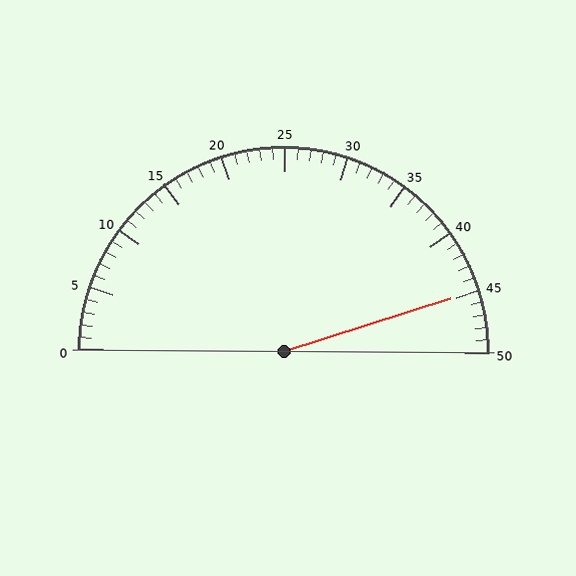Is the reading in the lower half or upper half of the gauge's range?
The reading is in the upper half of the range (0 to 50).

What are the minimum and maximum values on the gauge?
The gauge ranges from 0 to 50.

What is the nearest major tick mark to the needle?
The nearest major tick mark is 45.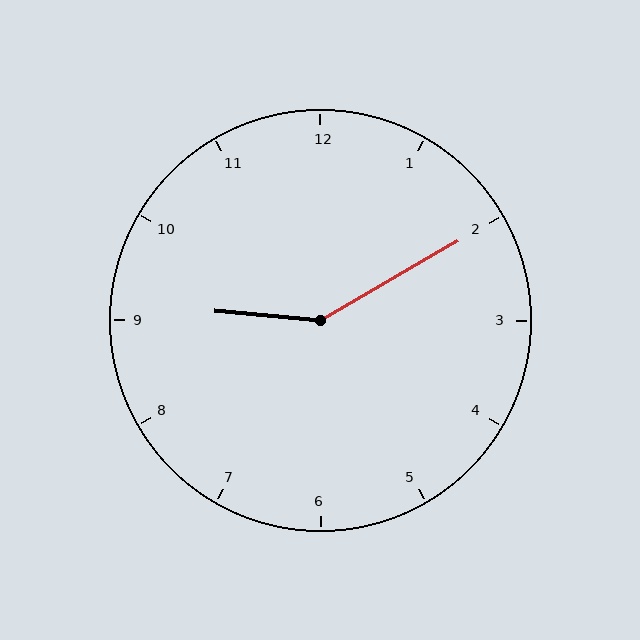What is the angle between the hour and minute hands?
Approximately 145 degrees.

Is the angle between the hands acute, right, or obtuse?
It is obtuse.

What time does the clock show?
9:10.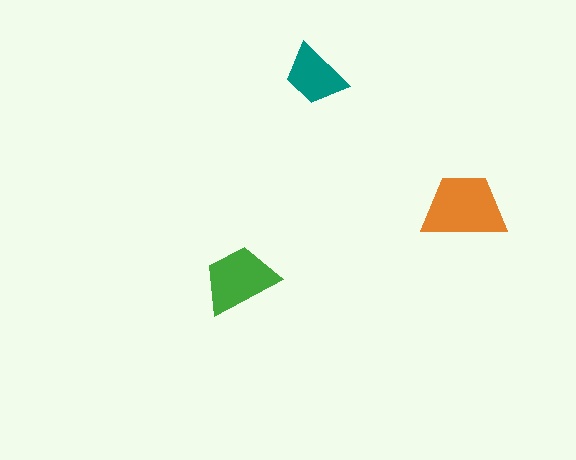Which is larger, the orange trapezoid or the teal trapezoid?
The orange one.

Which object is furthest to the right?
The orange trapezoid is rightmost.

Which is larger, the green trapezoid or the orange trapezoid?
The orange one.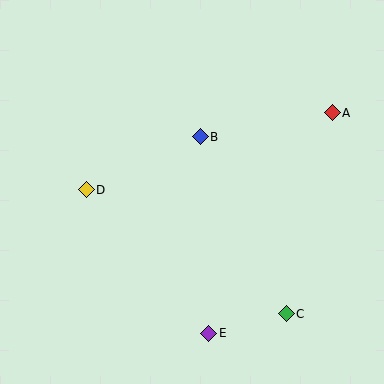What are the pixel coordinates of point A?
Point A is at (332, 113).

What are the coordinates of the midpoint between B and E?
The midpoint between B and E is at (204, 235).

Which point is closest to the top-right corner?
Point A is closest to the top-right corner.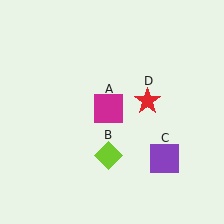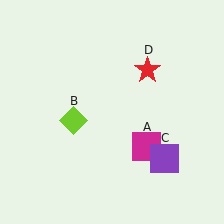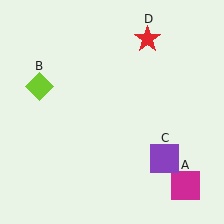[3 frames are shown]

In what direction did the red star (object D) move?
The red star (object D) moved up.